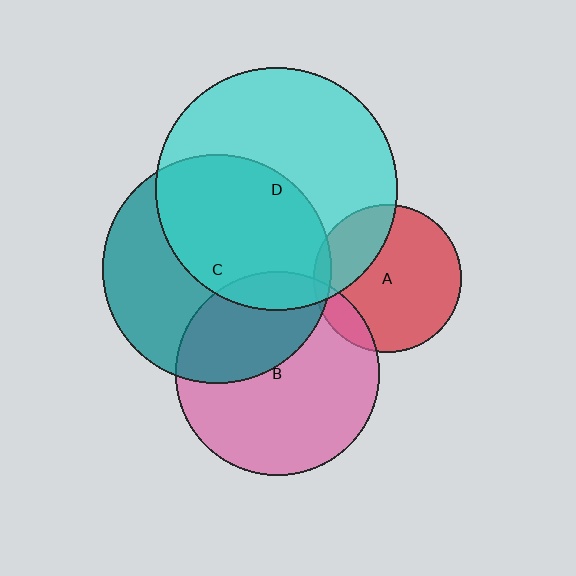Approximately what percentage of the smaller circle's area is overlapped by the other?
Approximately 5%.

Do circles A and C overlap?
Yes.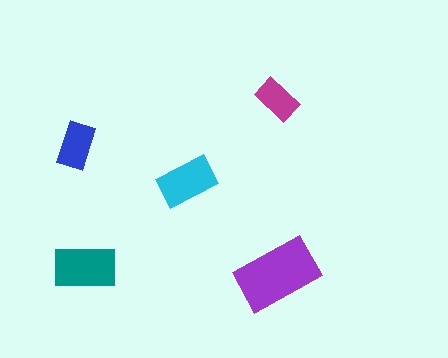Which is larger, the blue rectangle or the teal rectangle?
The teal one.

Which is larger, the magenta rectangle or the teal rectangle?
The teal one.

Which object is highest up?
The magenta rectangle is topmost.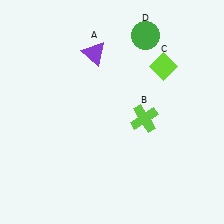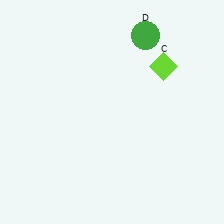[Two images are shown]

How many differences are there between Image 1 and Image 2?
There are 2 differences between the two images.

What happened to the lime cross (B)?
The lime cross (B) was removed in Image 2. It was in the bottom-right area of Image 1.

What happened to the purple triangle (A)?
The purple triangle (A) was removed in Image 2. It was in the top-left area of Image 1.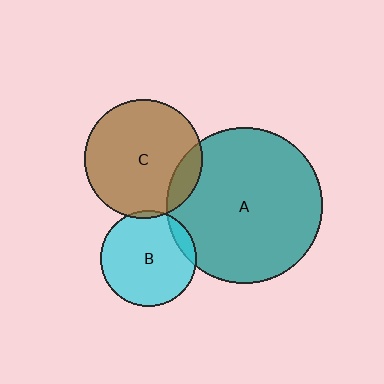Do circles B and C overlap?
Yes.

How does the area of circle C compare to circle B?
Approximately 1.5 times.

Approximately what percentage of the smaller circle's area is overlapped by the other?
Approximately 5%.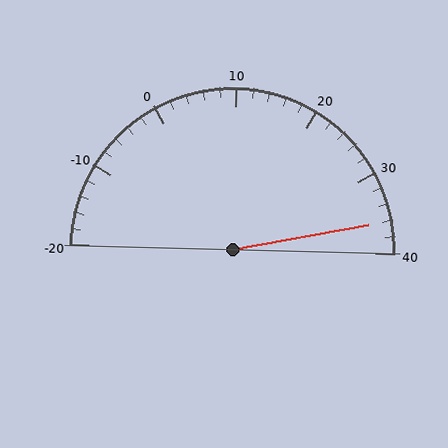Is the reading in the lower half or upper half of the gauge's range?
The reading is in the upper half of the range (-20 to 40).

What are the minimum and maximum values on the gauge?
The gauge ranges from -20 to 40.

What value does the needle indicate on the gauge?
The needle indicates approximately 36.